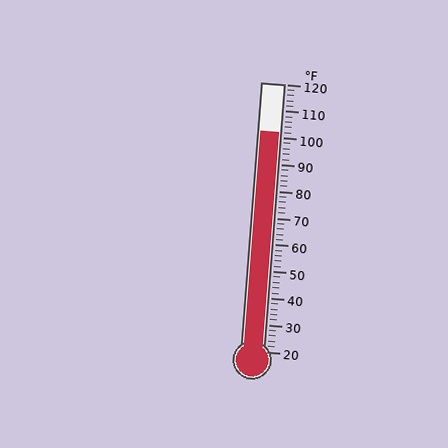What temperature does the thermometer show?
The thermometer shows approximately 102°F.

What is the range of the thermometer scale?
The thermometer scale ranges from 20°F to 120°F.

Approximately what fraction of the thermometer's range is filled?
The thermometer is filled to approximately 80% of its range.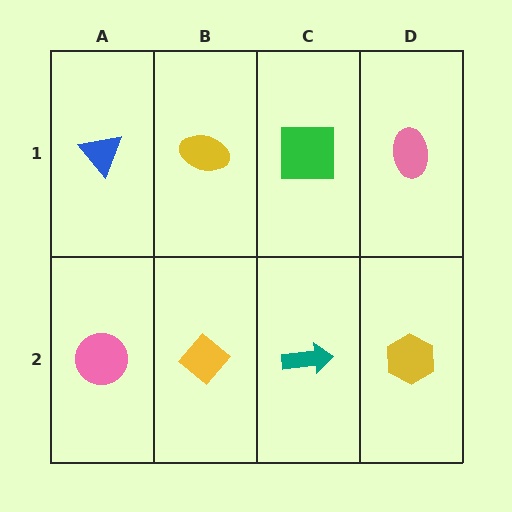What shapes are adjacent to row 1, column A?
A pink circle (row 2, column A), a yellow ellipse (row 1, column B).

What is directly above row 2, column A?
A blue triangle.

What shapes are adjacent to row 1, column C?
A teal arrow (row 2, column C), a yellow ellipse (row 1, column B), a pink ellipse (row 1, column D).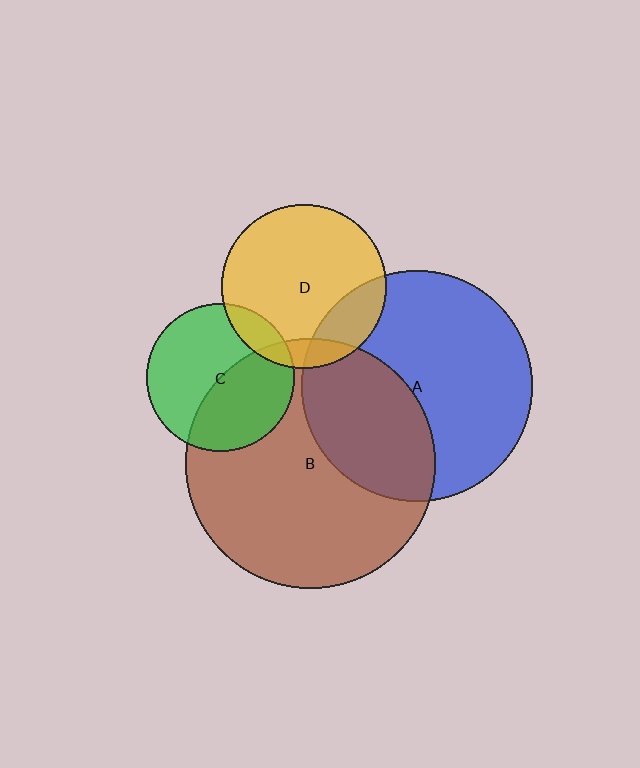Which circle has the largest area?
Circle B (brown).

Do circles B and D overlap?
Yes.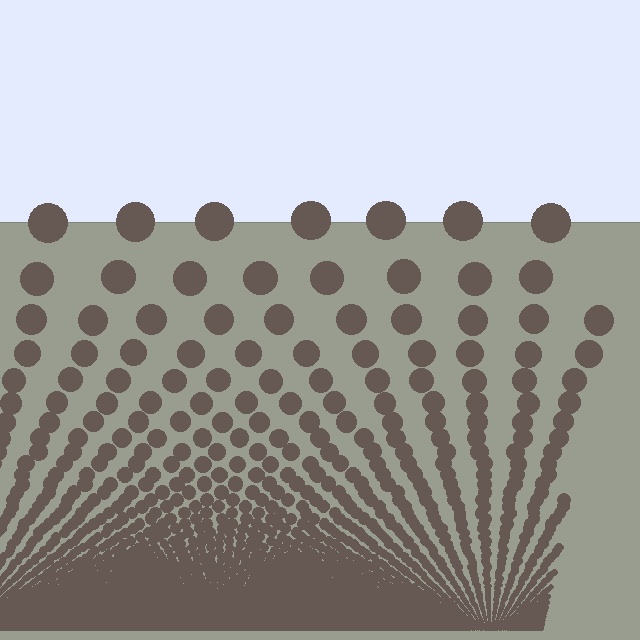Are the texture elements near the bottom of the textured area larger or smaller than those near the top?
Smaller. The gradient is inverted — elements near the bottom are smaller and denser.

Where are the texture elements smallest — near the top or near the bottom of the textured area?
Near the bottom.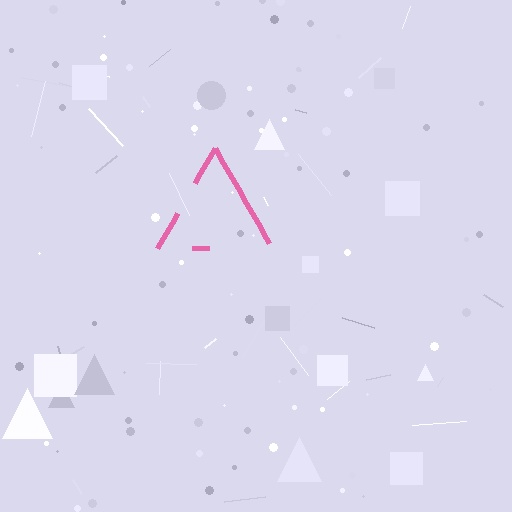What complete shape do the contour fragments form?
The contour fragments form a triangle.